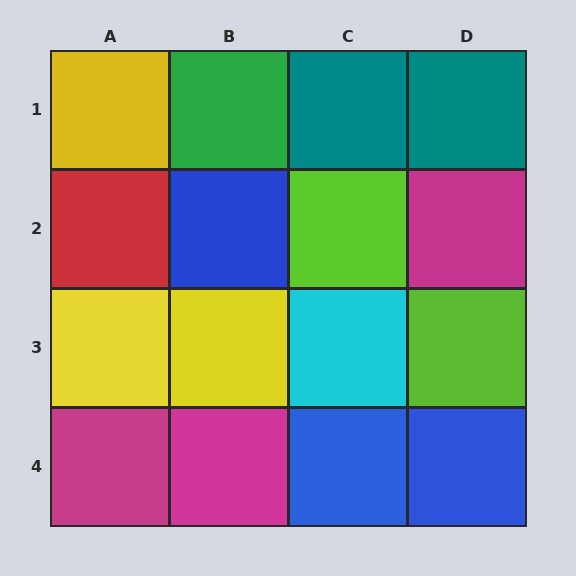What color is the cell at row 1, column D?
Teal.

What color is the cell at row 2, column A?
Red.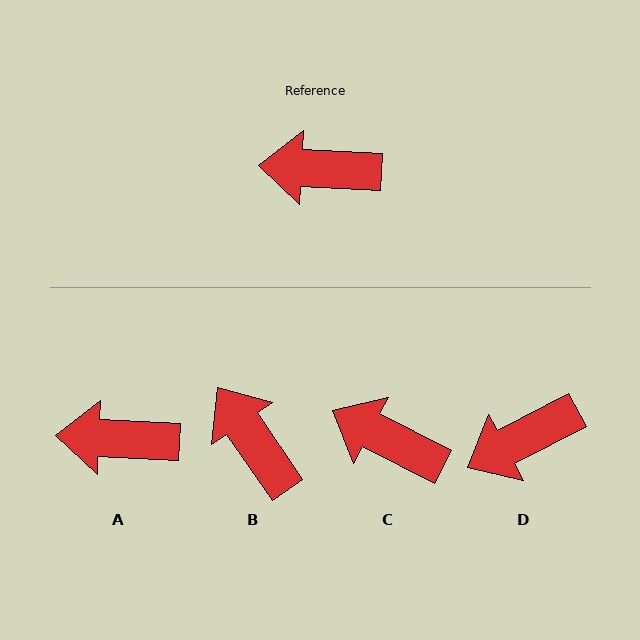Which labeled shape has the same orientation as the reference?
A.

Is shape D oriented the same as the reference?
No, it is off by about 30 degrees.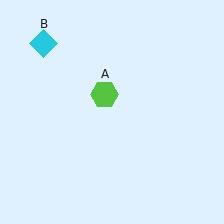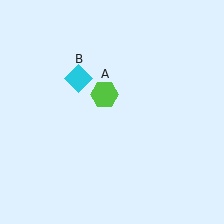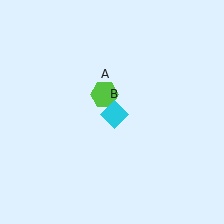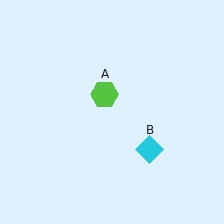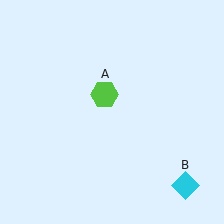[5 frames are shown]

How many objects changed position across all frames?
1 object changed position: cyan diamond (object B).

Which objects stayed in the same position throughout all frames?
Lime hexagon (object A) remained stationary.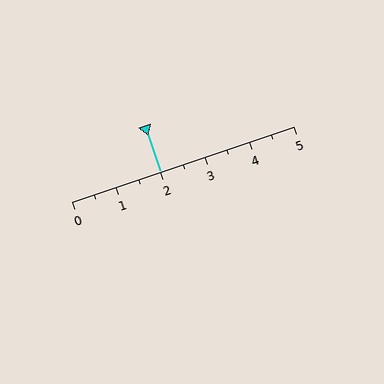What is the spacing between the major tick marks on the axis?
The major ticks are spaced 1 apart.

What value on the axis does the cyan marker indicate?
The marker indicates approximately 2.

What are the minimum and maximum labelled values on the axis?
The axis runs from 0 to 5.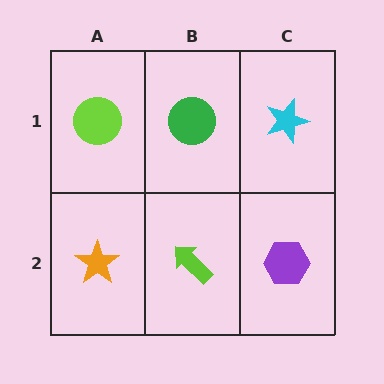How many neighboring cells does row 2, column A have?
2.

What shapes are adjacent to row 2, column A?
A lime circle (row 1, column A), a lime arrow (row 2, column B).